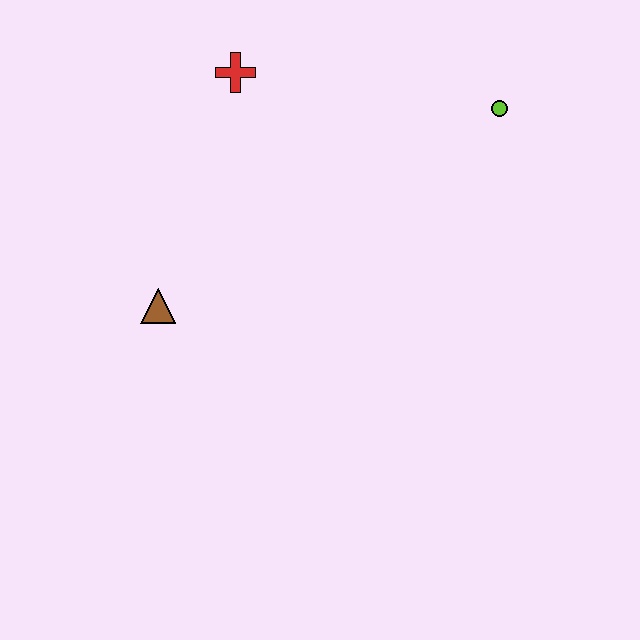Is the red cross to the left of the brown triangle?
No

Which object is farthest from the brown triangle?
The lime circle is farthest from the brown triangle.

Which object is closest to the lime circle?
The red cross is closest to the lime circle.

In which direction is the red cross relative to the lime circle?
The red cross is to the left of the lime circle.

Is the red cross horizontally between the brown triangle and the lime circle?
Yes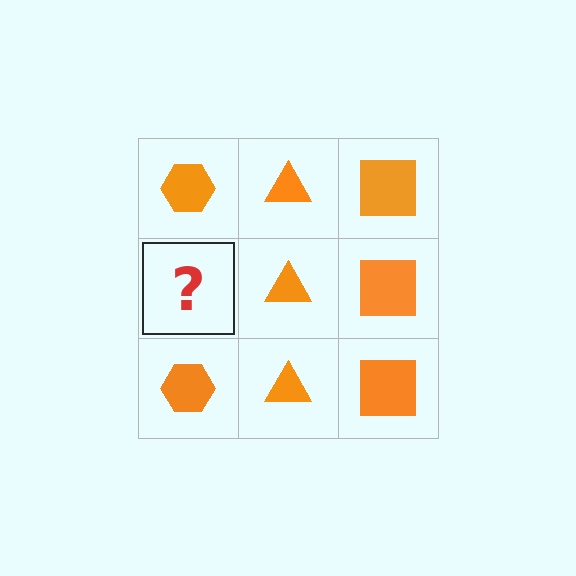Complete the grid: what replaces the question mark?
The question mark should be replaced with an orange hexagon.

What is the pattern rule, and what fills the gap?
The rule is that each column has a consistent shape. The gap should be filled with an orange hexagon.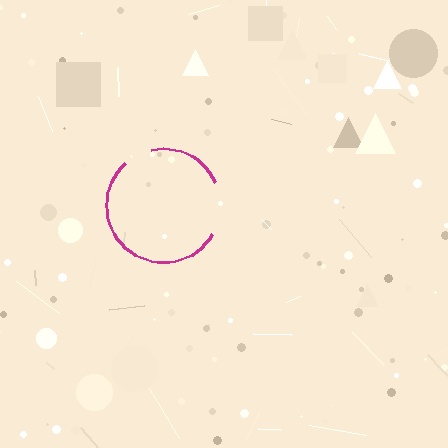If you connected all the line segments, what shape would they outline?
They would outline a circle.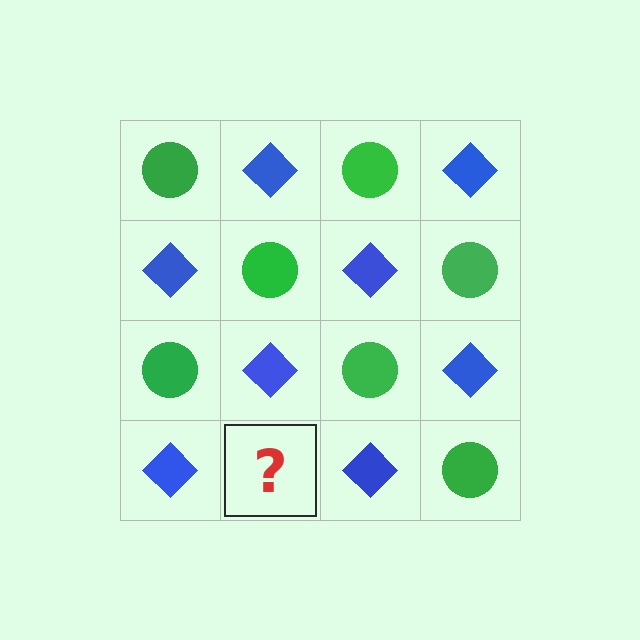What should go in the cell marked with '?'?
The missing cell should contain a green circle.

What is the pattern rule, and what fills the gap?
The rule is that it alternates green circle and blue diamond in a checkerboard pattern. The gap should be filled with a green circle.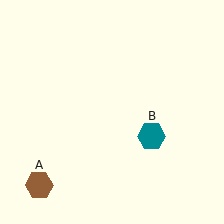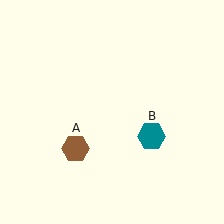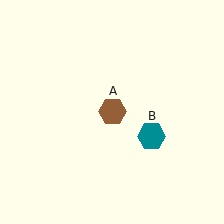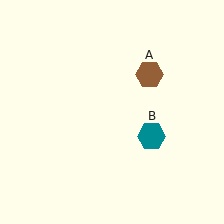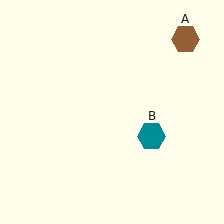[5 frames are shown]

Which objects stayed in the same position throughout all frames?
Teal hexagon (object B) remained stationary.